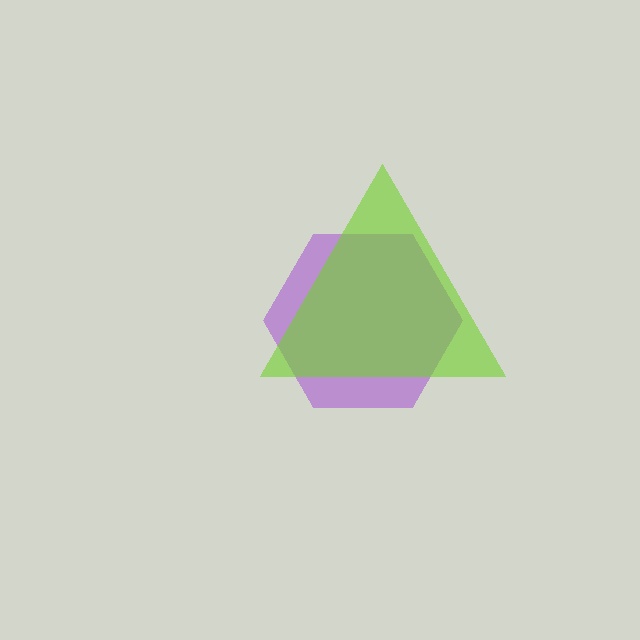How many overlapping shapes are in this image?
There are 2 overlapping shapes in the image.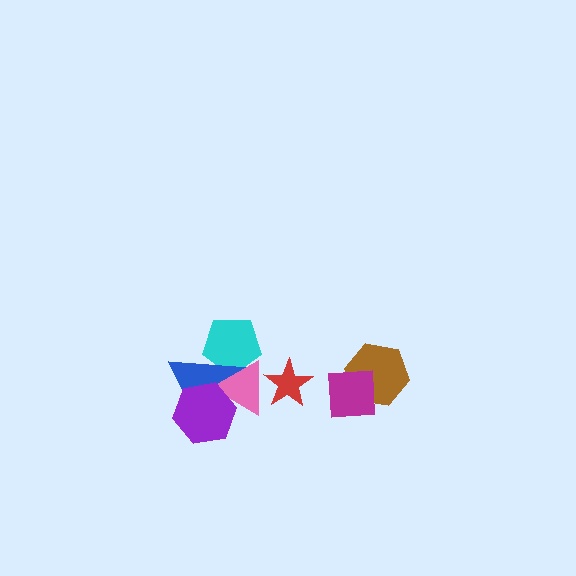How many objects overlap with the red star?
1 object overlaps with the red star.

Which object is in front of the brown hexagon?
The magenta square is in front of the brown hexagon.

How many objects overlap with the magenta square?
1 object overlaps with the magenta square.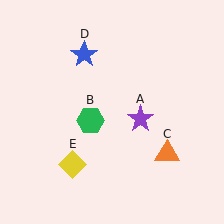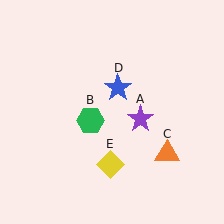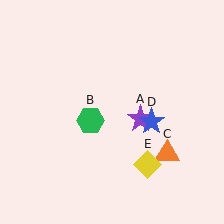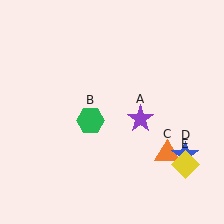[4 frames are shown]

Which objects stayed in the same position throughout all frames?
Purple star (object A) and green hexagon (object B) and orange triangle (object C) remained stationary.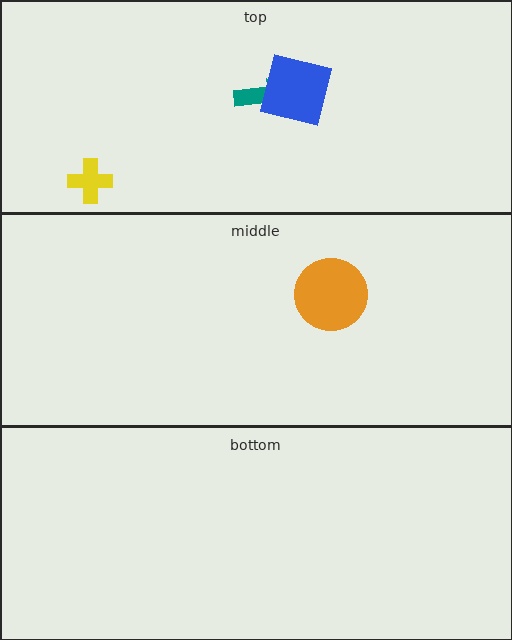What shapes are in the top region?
The teal arrow, the yellow cross, the blue square.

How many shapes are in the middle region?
1.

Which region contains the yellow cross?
The top region.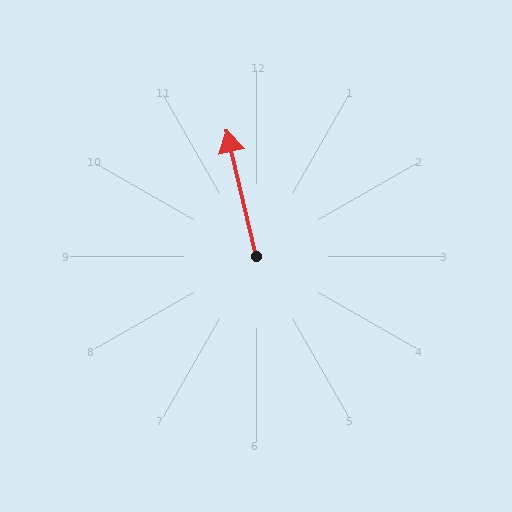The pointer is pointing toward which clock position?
Roughly 12 o'clock.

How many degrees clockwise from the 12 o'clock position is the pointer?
Approximately 347 degrees.